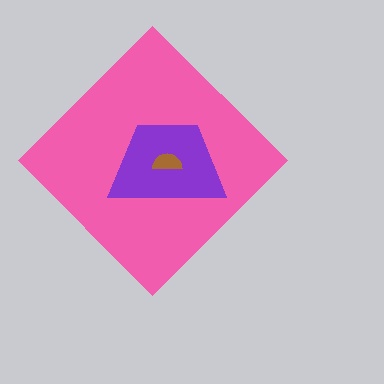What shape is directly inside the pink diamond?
The purple trapezoid.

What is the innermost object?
The brown semicircle.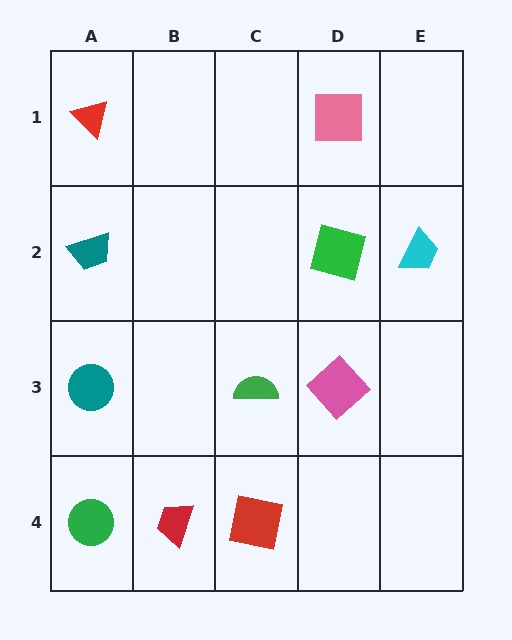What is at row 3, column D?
A pink diamond.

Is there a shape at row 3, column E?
No, that cell is empty.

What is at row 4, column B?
A red trapezoid.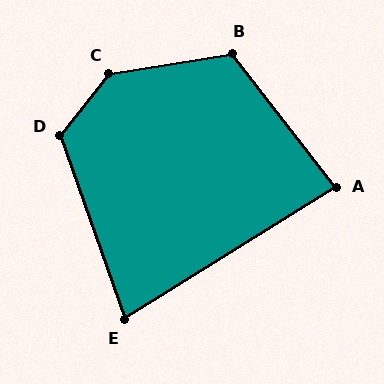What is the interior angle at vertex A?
Approximately 84 degrees (acute).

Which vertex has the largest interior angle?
C, at approximately 138 degrees.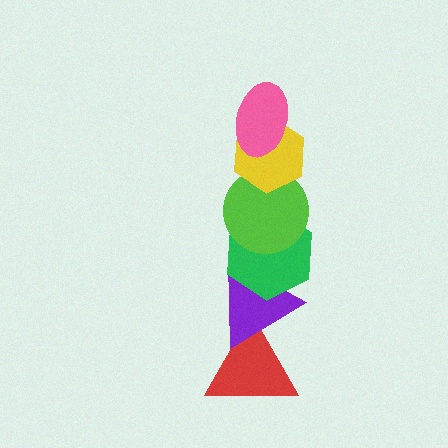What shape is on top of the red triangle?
The purple triangle is on top of the red triangle.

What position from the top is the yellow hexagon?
The yellow hexagon is 2nd from the top.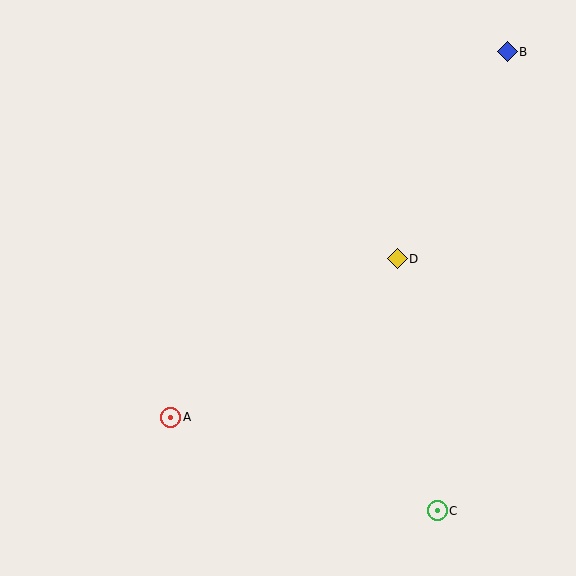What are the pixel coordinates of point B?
Point B is at (507, 52).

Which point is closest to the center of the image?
Point D at (397, 259) is closest to the center.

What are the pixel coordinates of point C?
Point C is at (437, 511).